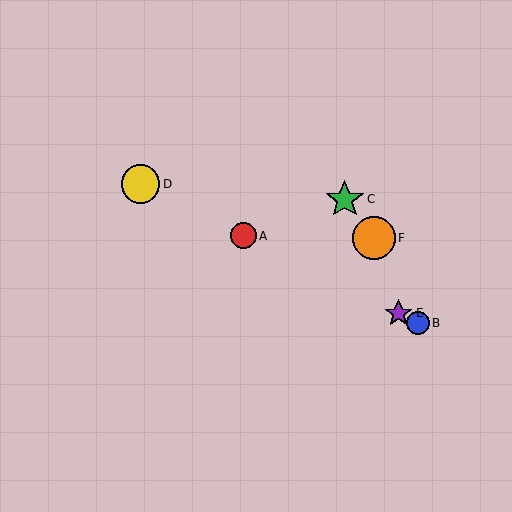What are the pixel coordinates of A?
Object A is at (244, 236).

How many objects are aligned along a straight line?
4 objects (A, B, D, E) are aligned along a straight line.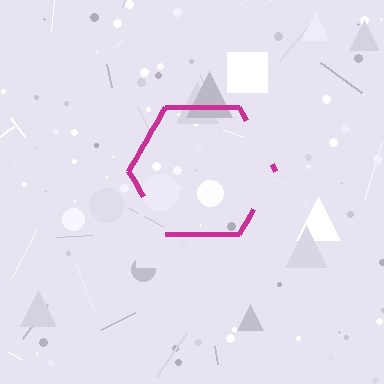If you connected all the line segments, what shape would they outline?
They would outline a hexagon.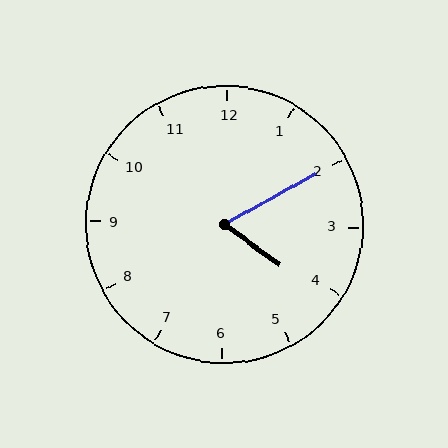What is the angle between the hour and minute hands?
Approximately 65 degrees.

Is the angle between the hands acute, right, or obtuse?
It is acute.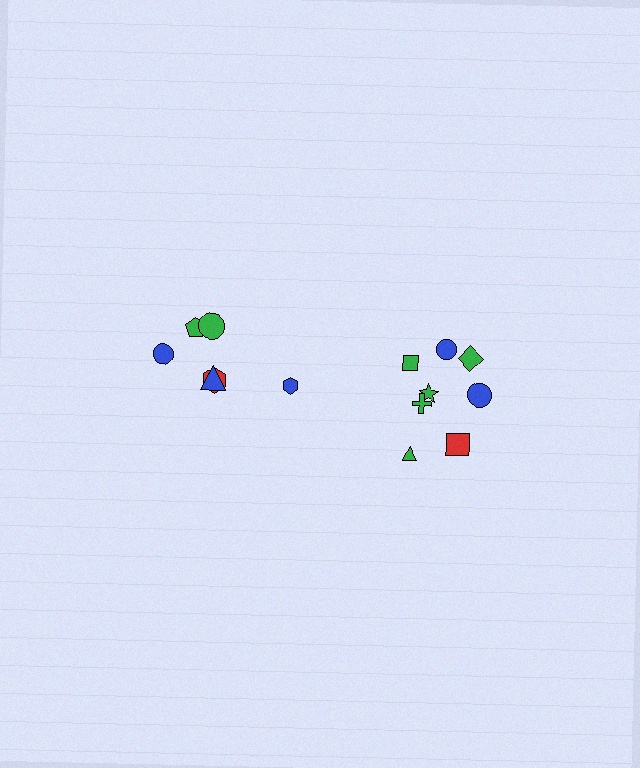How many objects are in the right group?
There are 8 objects.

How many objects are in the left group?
There are 6 objects.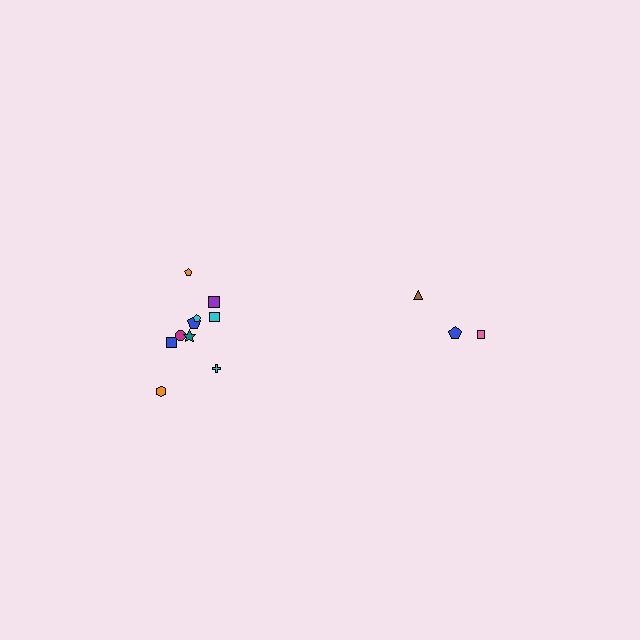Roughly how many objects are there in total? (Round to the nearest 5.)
Roughly 15 objects in total.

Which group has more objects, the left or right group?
The left group.